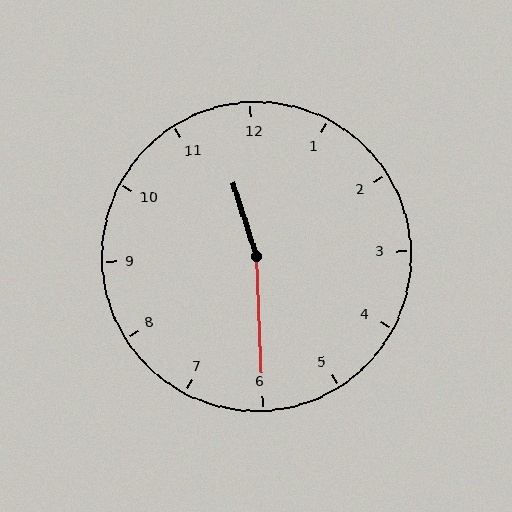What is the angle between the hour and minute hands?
Approximately 165 degrees.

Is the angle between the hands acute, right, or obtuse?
It is obtuse.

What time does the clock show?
11:30.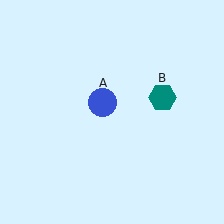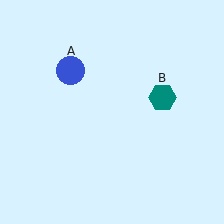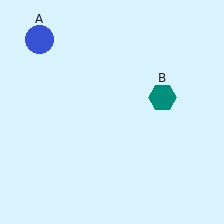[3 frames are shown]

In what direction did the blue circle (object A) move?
The blue circle (object A) moved up and to the left.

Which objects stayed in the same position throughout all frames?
Teal hexagon (object B) remained stationary.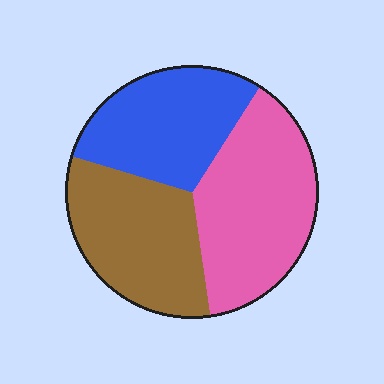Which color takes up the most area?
Pink, at roughly 40%.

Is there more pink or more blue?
Pink.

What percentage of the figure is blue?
Blue takes up between a quarter and a half of the figure.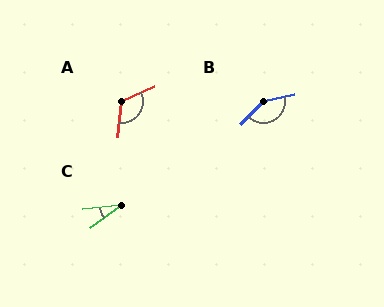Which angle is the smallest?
C, at approximately 30 degrees.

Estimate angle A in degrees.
Approximately 121 degrees.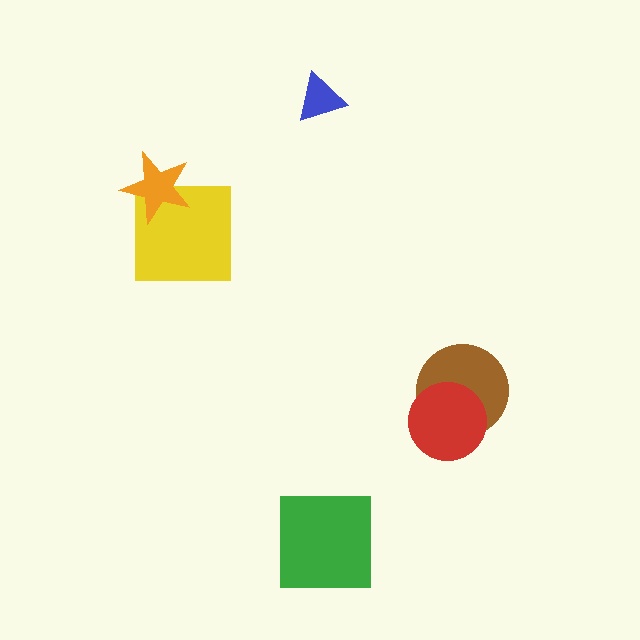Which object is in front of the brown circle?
The red circle is in front of the brown circle.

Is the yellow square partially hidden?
Yes, it is partially covered by another shape.